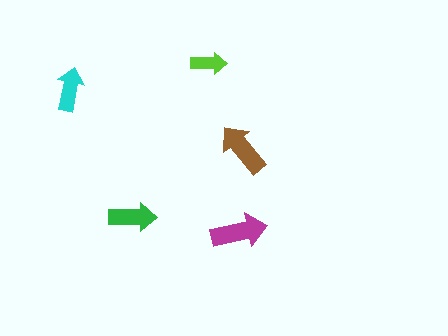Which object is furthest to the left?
The cyan arrow is leftmost.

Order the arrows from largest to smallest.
the magenta one, the brown one, the green one, the cyan one, the lime one.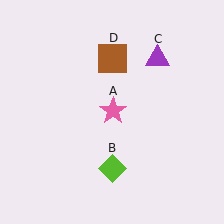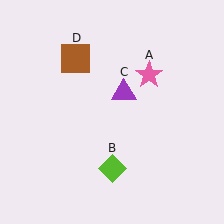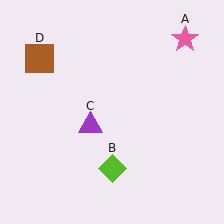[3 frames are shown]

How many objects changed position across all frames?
3 objects changed position: pink star (object A), purple triangle (object C), brown square (object D).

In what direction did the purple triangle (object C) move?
The purple triangle (object C) moved down and to the left.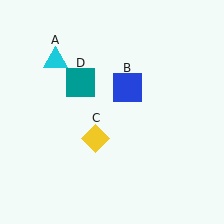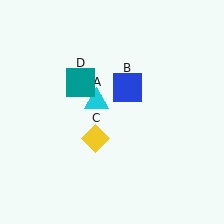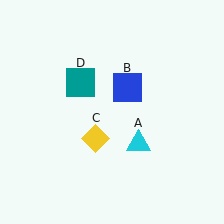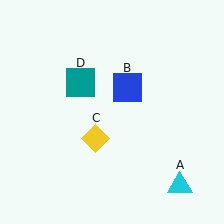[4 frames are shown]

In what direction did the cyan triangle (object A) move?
The cyan triangle (object A) moved down and to the right.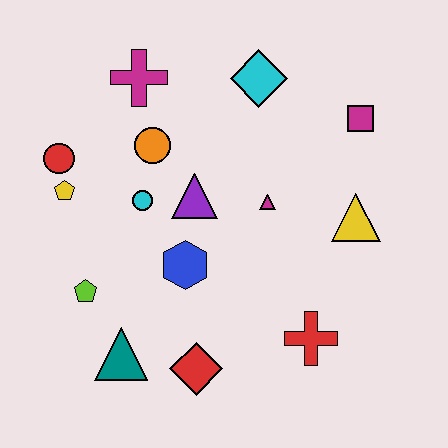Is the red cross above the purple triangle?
No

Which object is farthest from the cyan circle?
The magenta square is farthest from the cyan circle.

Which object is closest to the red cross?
The red diamond is closest to the red cross.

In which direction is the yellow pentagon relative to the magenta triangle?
The yellow pentagon is to the left of the magenta triangle.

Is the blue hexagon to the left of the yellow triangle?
Yes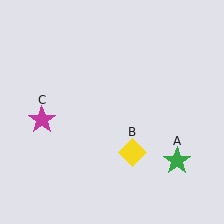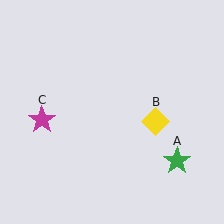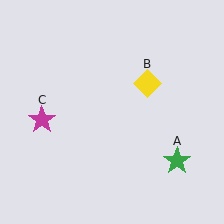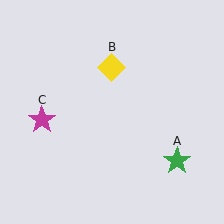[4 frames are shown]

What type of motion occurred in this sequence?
The yellow diamond (object B) rotated counterclockwise around the center of the scene.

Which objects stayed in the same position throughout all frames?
Green star (object A) and magenta star (object C) remained stationary.